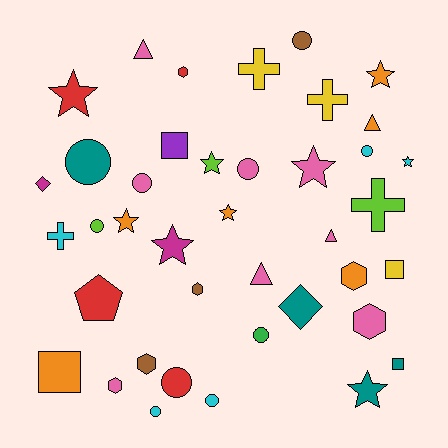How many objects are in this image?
There are 40 objects.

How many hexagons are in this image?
There are 6 hexagons.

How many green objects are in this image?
There is 1 green object.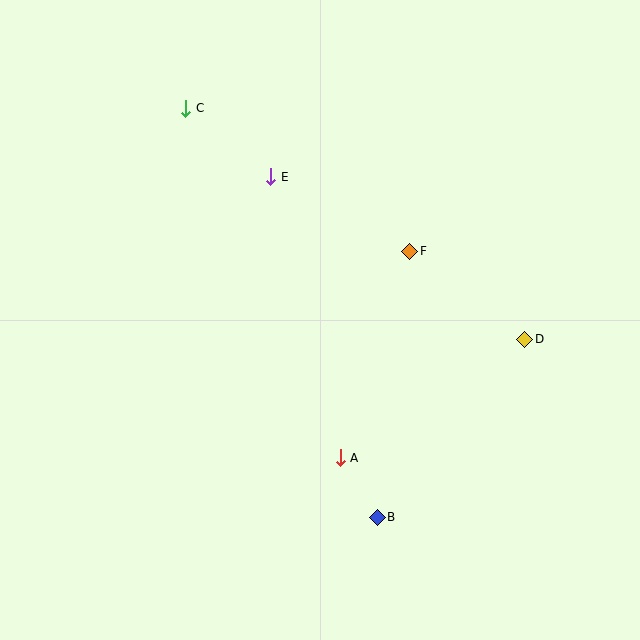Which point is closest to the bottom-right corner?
Point B is closest to the bottom-right corner.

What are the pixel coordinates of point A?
Point A is at (340, 458).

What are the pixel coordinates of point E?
Point E is at (271, 177).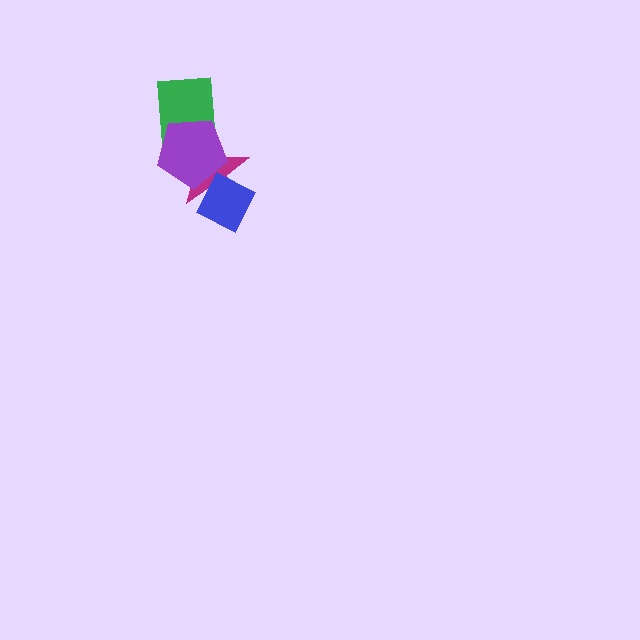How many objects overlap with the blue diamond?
2 objects overlap with the blue diamond.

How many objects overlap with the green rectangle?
2 objects overlap with the green rectangle.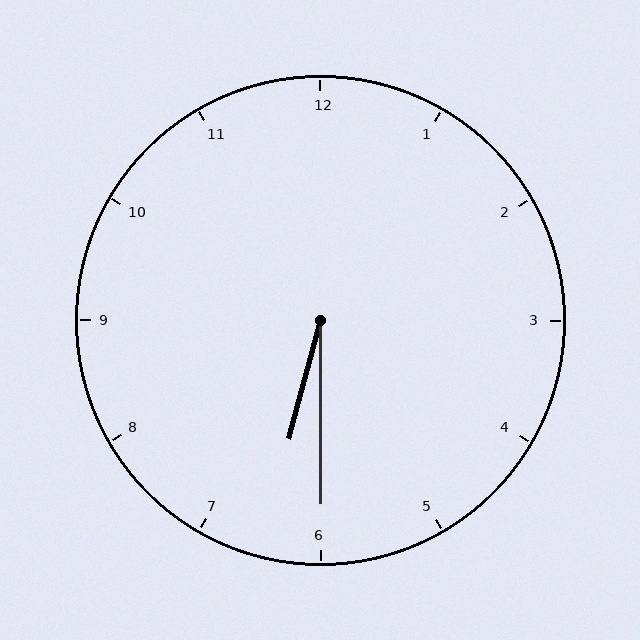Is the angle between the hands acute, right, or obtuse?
It is acute.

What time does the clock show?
6:30.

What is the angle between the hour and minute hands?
Approximately 15 degrees.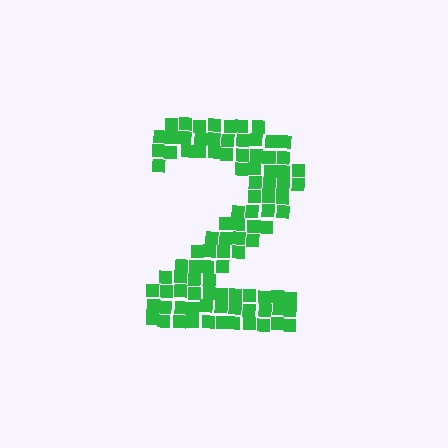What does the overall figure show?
The overall figure shows the digit 2.